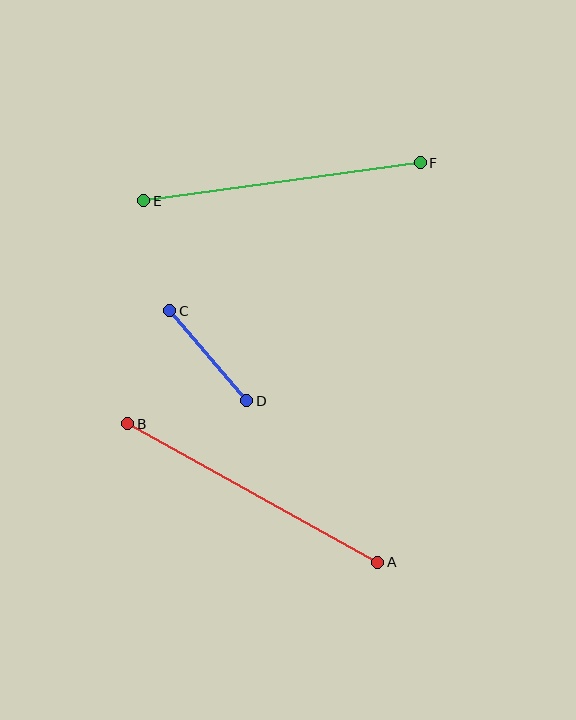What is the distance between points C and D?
The distance is approximately 119 pixels.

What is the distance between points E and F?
The distance is approximately 279 pixels.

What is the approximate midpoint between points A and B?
The midpoint is at approximately (253, 493) pixels.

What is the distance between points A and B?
The distance is approximately 286 pixels.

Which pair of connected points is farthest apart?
Points A and B are farthest apart.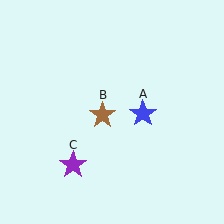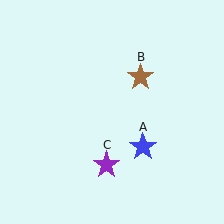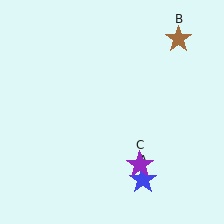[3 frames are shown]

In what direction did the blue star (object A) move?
The blue star (object A) moved down.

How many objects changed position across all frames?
3 objects changed position: blue star (object A), brown star (object B), purple star (object C).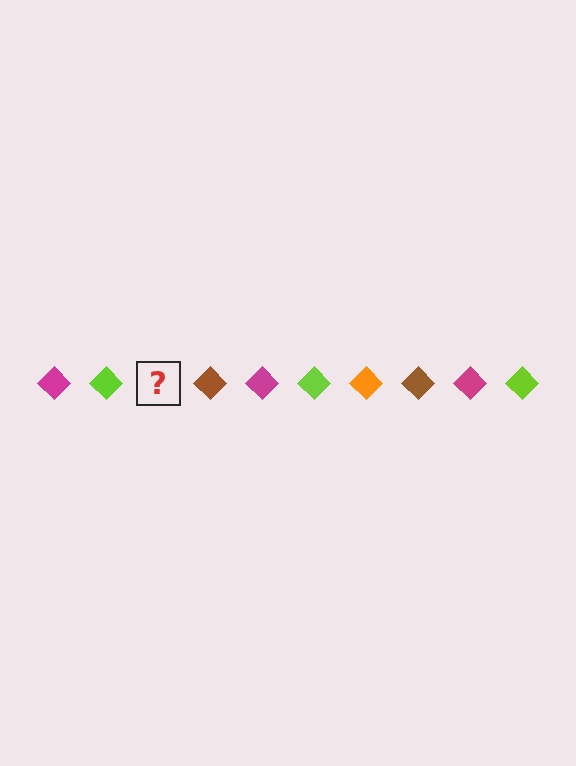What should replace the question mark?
The question mark should be replaced with an orange diamond.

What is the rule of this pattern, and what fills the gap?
The rule is that the pattern cycles through magenta, lime, orange, brown diamonds. The gap should be filled with an orange diamond.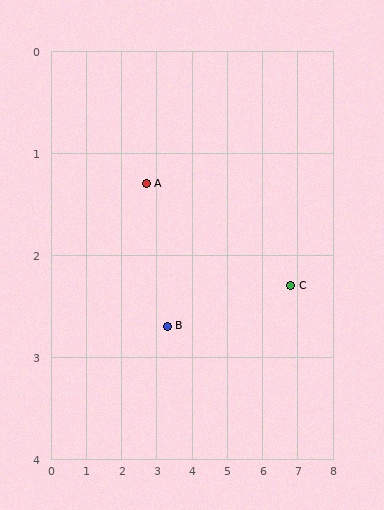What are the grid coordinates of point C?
Point C is at approximately (6.8, 2.3).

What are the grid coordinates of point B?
Point B is at approximately (3.3, 2.7).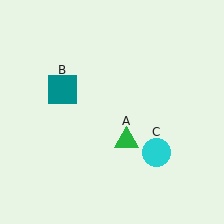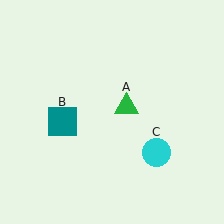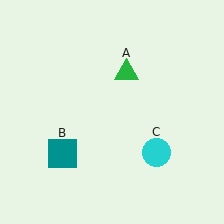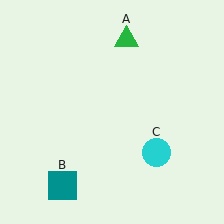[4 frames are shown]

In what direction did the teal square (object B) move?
The teal square (object B) moved down.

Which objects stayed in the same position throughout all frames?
Cyan circle (object C) remained stationary.